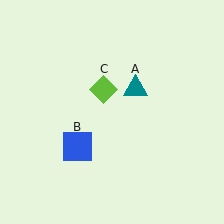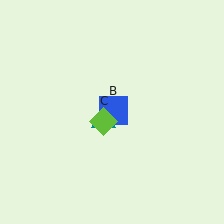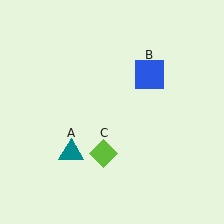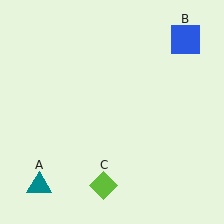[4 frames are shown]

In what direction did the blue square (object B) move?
The blue square (object B) moved up and to the right.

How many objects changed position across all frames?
3 objects changed position: teal triangle (object A), blue square (object B), lime diamond (object C).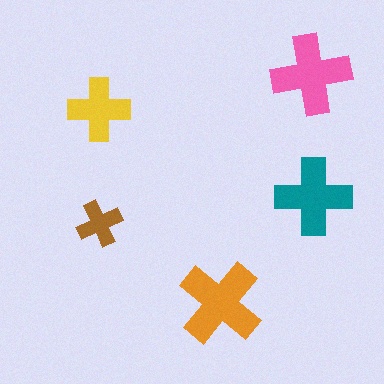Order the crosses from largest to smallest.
the orange one, the pink one, the teal one, the yellow one, the brown one.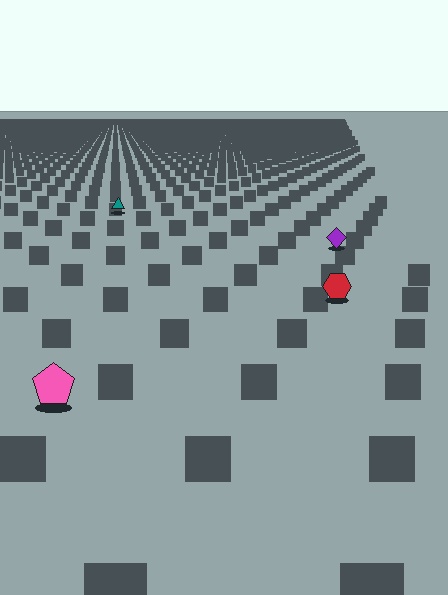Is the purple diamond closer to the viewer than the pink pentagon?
No. The pink pentagon is closer — you can tell from the texture gradient: the ground texture is coarser near it.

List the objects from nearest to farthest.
From nearest to farthest: the pink pentagon, the red hexagon, the purple diamond, the teal triangle.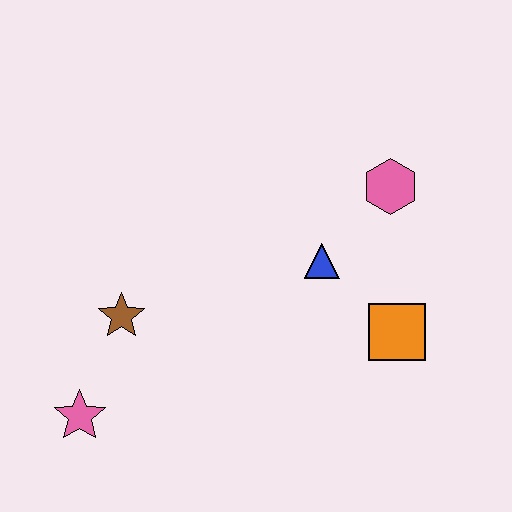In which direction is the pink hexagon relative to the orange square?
The pink hexagon is above the orange square.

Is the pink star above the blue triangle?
No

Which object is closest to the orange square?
The blue triangle is closest to the orange square.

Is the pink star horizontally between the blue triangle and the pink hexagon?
No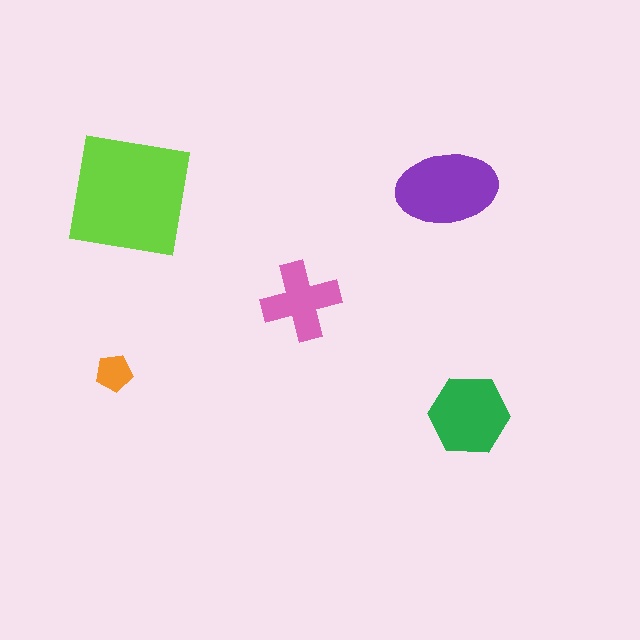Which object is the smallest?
The orange pentagon.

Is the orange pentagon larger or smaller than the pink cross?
Smaller.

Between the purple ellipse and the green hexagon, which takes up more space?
The purple ellipse.